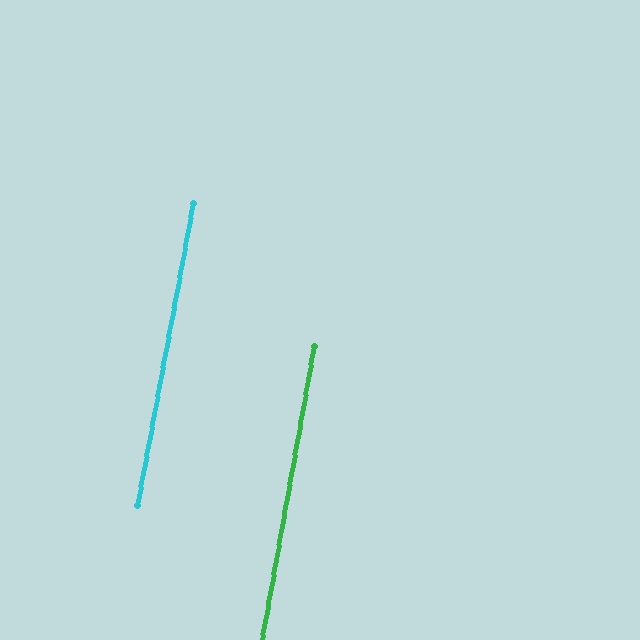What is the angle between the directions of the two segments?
Approximately 0 degrees.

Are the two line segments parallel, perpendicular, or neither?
Parallel — their directions differ by only 0.5°.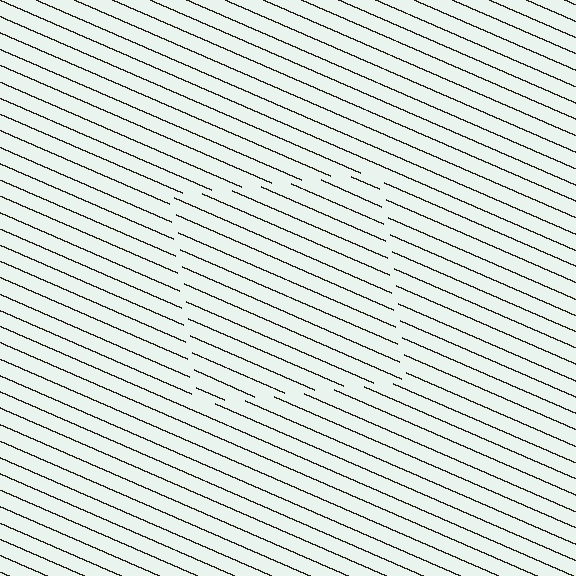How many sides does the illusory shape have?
4 sides — the line-ends trace a square.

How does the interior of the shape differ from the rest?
The interior of the shape contains the same grating, shifted by half a period — the contour is defined by the phase discontinuity where line-ends from the inner and outer gratings abut.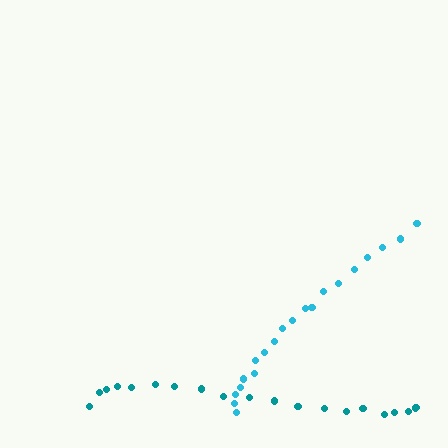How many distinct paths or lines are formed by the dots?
There are 2 distinct paths.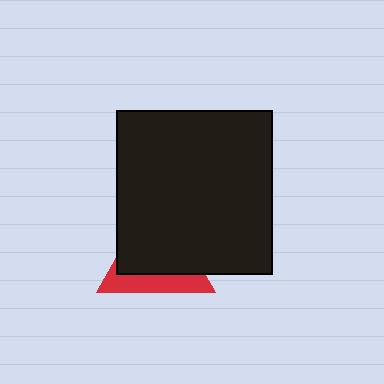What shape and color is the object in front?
The object in front is a black rectangle.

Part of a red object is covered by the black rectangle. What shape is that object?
It is a triangle.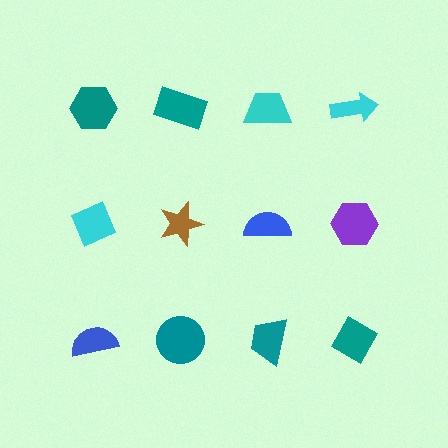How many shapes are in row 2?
4 shapes.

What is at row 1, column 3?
A cyan trapezoid.